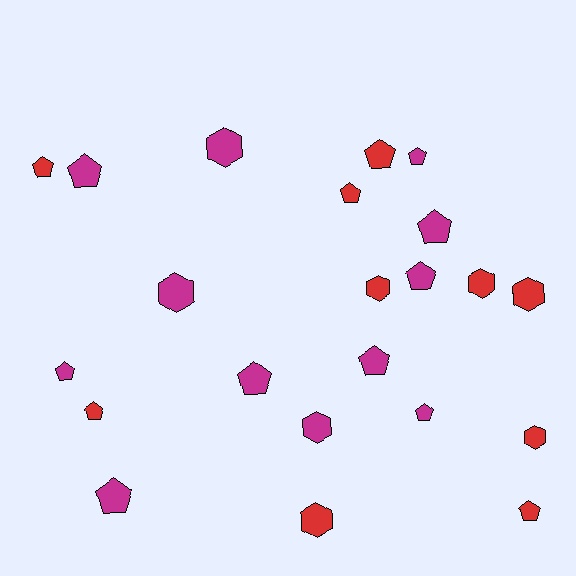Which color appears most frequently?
Magenta, with 12 objects.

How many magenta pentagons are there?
There are 9 magenta pentagons.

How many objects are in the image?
There are 22 objects.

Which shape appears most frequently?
Pentagon, with 14 objects.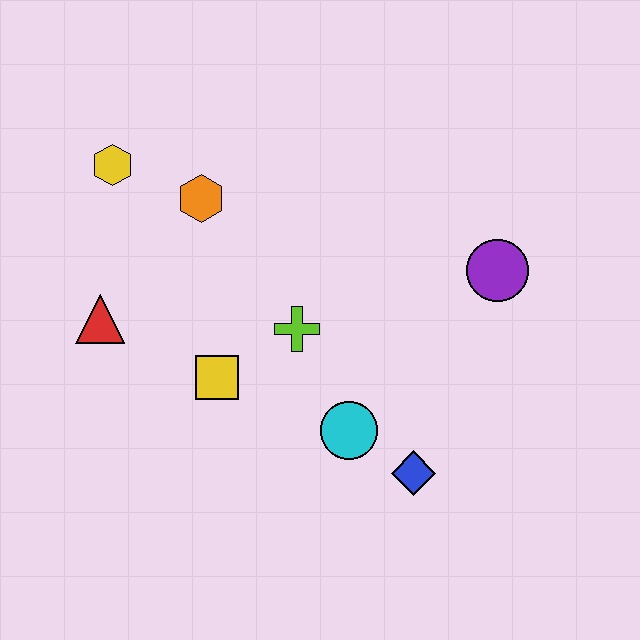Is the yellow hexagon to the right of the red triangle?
Yes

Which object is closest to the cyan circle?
The blue diamond is closest to the cyan circle.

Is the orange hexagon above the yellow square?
Yes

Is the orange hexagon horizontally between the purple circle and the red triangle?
Yes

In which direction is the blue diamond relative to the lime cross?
The blue diamond is below the lime cross.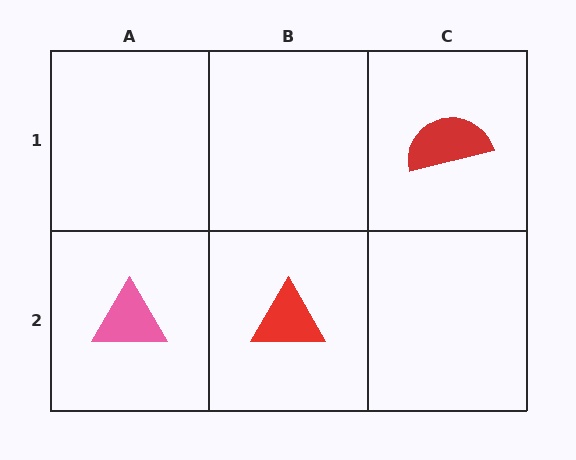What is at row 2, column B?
A red triangle.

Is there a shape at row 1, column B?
No, that cell is empty.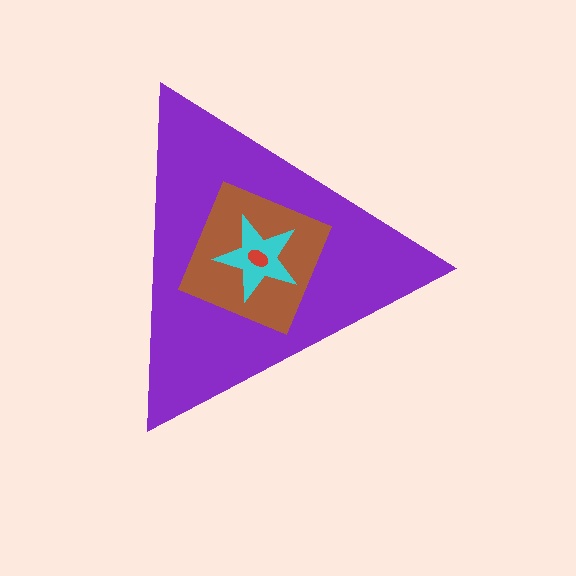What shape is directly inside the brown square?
The cyan star.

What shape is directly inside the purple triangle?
The brown square.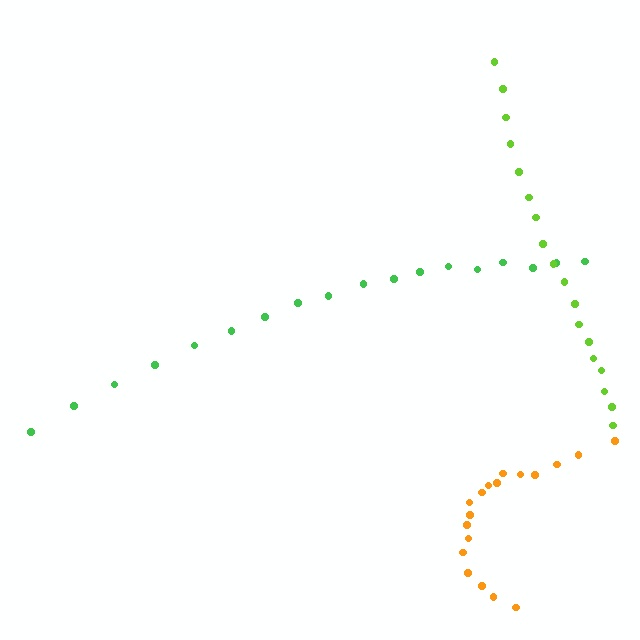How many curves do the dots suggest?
There are 3 distinct paths.